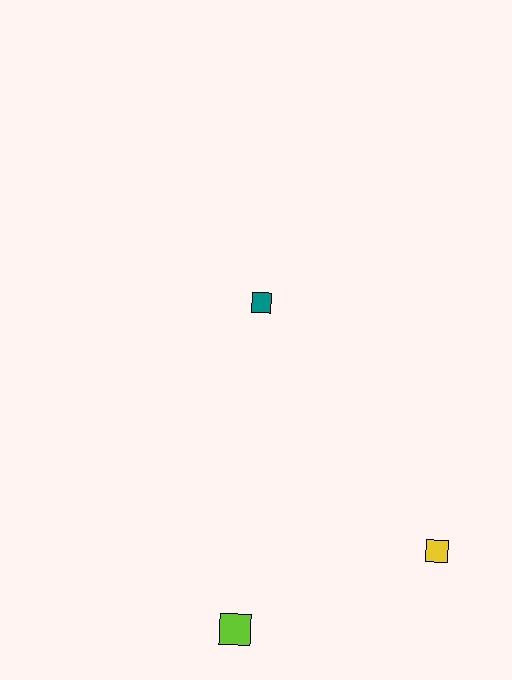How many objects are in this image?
There are 3 objects.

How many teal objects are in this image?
There is 1 teal object.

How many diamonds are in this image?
There are no diamonds.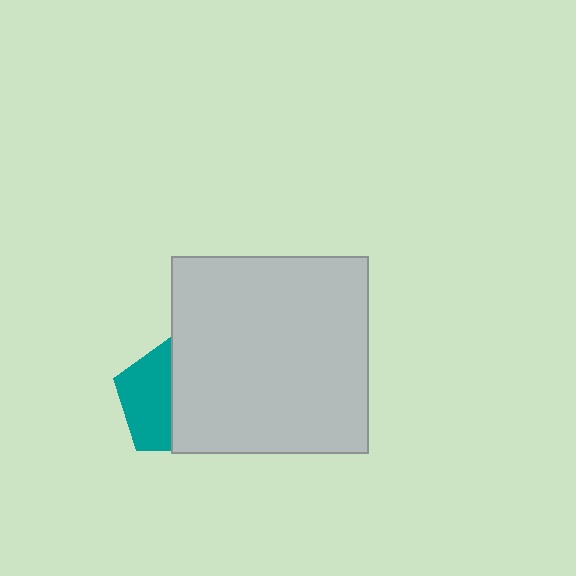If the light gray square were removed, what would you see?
You would see the complete teal pentagon.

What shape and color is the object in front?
The object in front is a light gray square.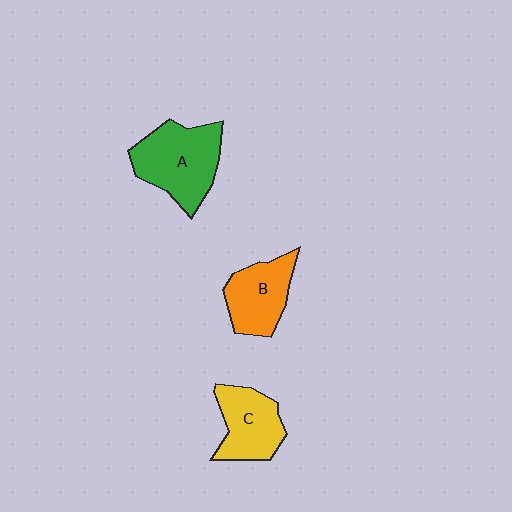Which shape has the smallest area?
Shape B (orange).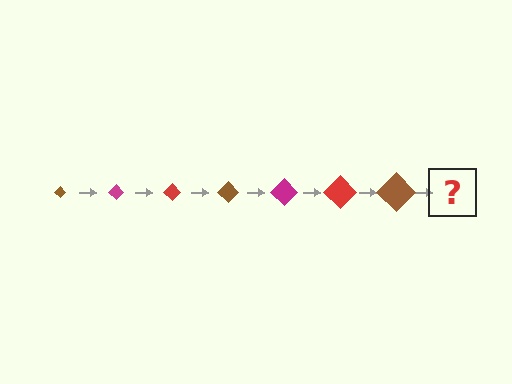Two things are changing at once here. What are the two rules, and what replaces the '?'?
The two rules are that the diamond grows larger each step and the color cycles through brown, magenta, and red. The '?' should be a magenta diamond, larger than the previous one.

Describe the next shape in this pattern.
It should be a magenta diamond, larger than the previous one.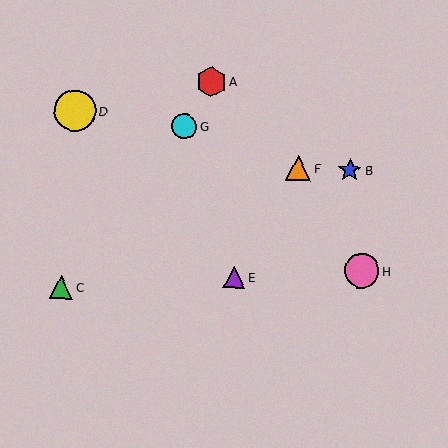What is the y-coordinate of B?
Object B is at y≈170.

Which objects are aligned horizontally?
Objects B, F are aligned horizontally.